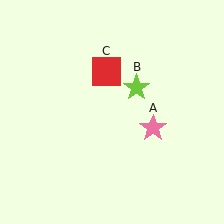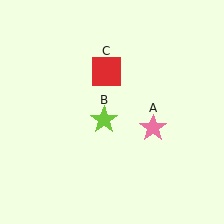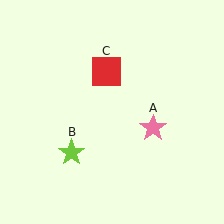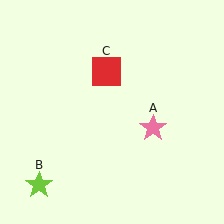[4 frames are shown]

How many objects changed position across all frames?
1 object changed position: lime star (object B).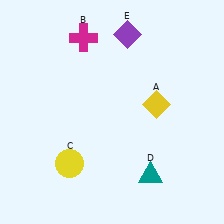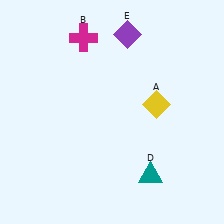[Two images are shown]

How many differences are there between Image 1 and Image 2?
There is 1 difference between the two images.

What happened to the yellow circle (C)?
The yellow circle (C) was removed in Image 2. It was in the bottom-left area of Image 1.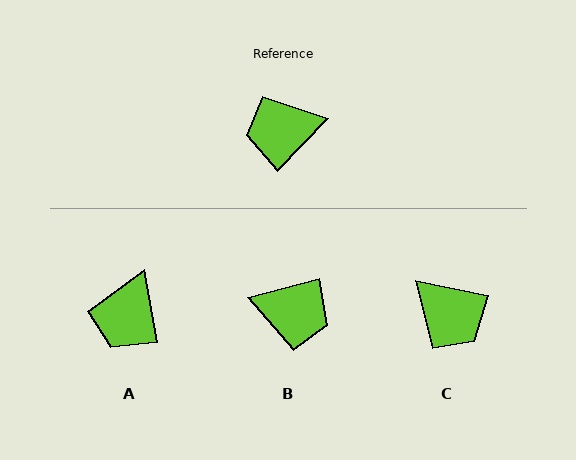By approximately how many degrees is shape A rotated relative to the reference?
Approximately 55 degrees counter-clockwise.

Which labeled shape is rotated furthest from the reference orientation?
B, about 149 degrees away.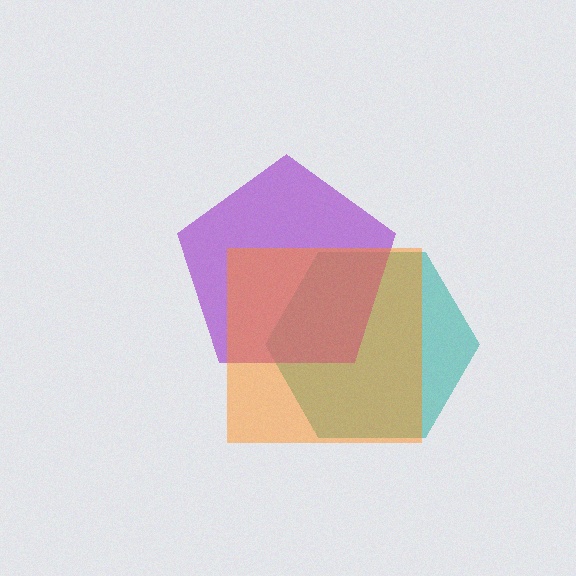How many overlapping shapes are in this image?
There are 3 overlapping shapes in the image.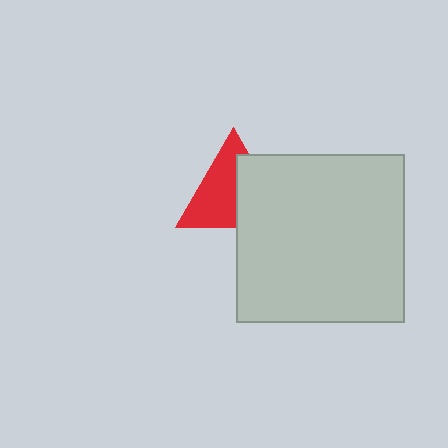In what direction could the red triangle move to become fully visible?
The red triangle could move left. That would shift it out from behind the light gray square entirely.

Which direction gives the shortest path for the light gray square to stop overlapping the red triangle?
Moving right gives the shortest separation.